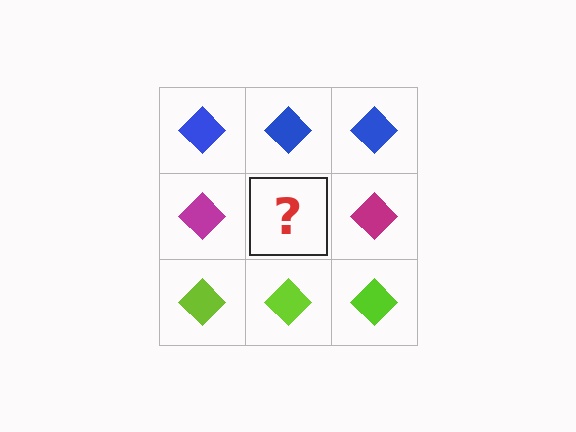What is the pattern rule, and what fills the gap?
The rule is that each row has a consistent color. The gap should be filled with a magenta diamond.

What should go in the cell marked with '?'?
The missing cell should contain a magenta diamond.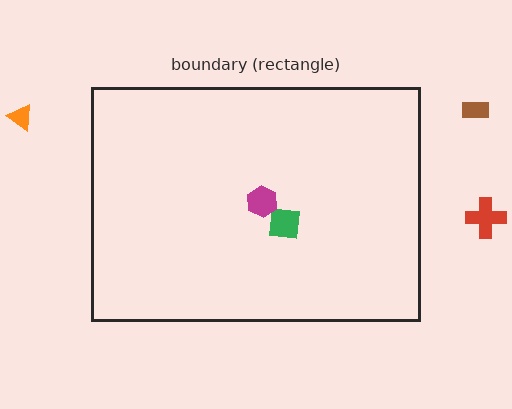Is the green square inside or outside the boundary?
Inside.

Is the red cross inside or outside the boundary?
Outside.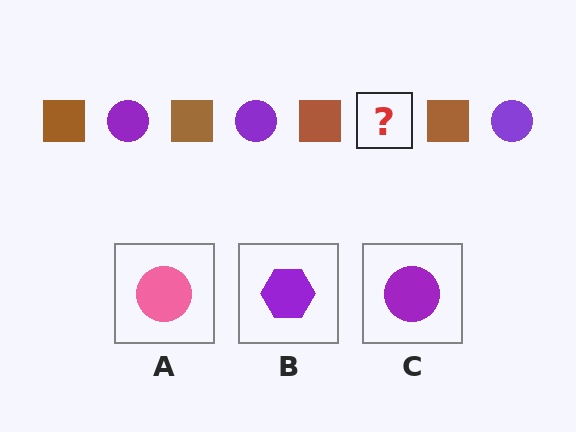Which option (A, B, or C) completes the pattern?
C.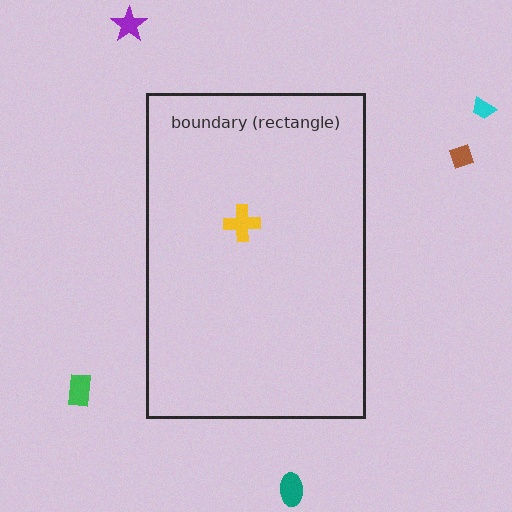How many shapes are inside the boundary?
1 inside, 5 outside.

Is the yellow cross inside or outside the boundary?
Inside.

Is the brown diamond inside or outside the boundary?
Outside.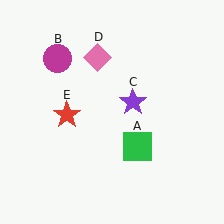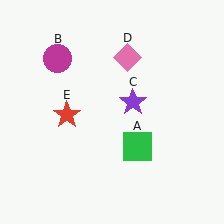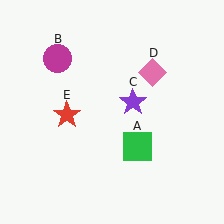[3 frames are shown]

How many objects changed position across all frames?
1 object changed position: pink diamond (object D).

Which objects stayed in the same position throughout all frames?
Green square (object A) and magenta circle (object B) and purple star (object C) and red star (object E) remained stationary.